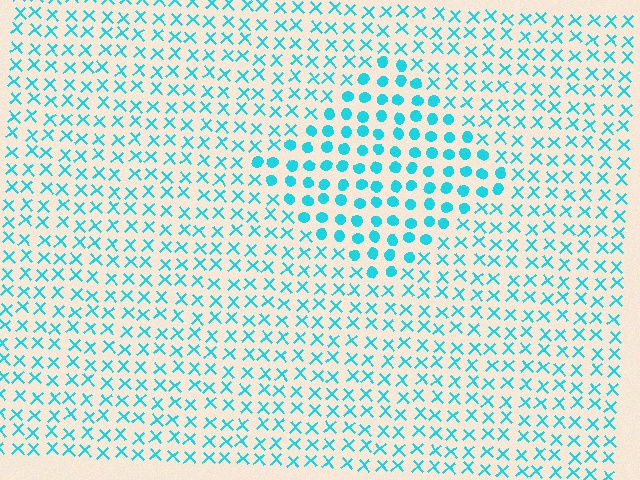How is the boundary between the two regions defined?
The boundary is defined by a change in element shape: circles inside vs. X marks outside. All elements share the same color and spacing.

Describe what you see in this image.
The image is filled with small cyan elements arranged in a uniform grid. A diamond-shaped region contains circles, while the surrounding area contains X marks. The boundary is defined purely by the change in element shape.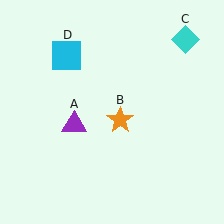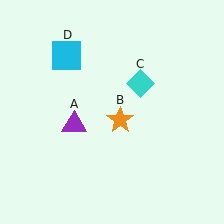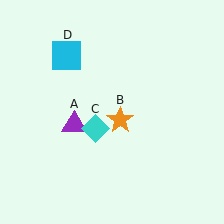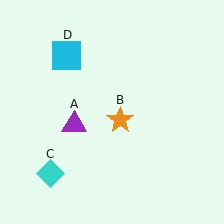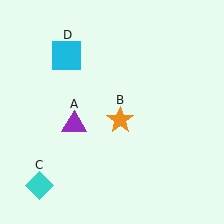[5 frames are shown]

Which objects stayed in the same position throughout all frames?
Purple triangle (object A) and orange star (object B) and cyan square (object D) remained stationary.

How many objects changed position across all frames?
1 object changed position: cyan diamond (object C).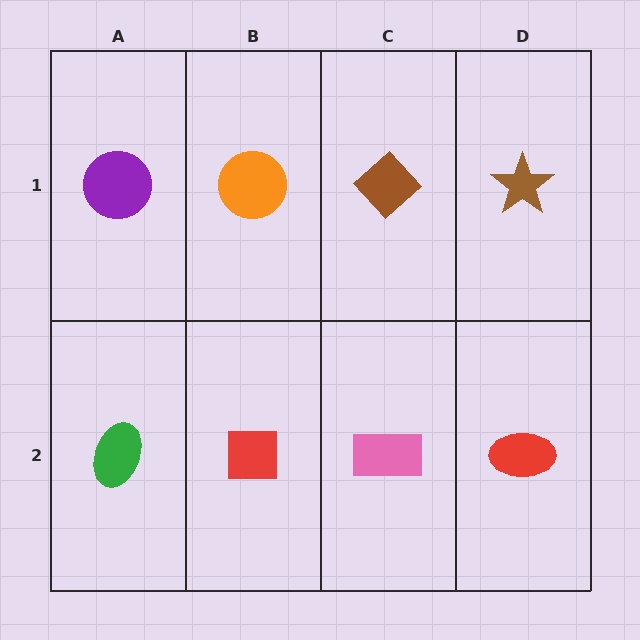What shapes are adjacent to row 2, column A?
A purple circle (row 1, column A), a red square (row 2, column B).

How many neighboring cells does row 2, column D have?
2.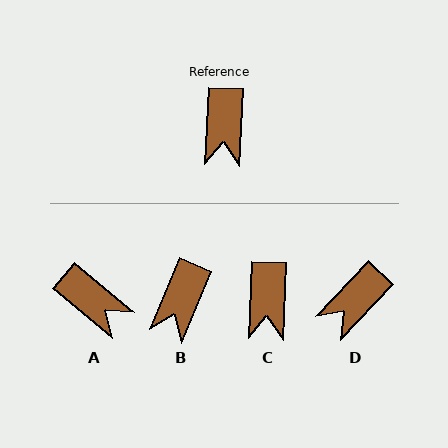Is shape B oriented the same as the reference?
No, it is off by about 21 degrees.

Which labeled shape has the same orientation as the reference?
C.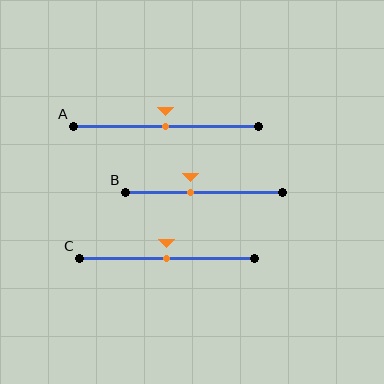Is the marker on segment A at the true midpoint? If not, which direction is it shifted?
Yes, the marker on segment A is at the true midpoint.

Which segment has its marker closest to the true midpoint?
Segment A has its marker closest to the true midpoint.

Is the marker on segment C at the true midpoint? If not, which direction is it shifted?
Yes, the marker on segment C is at the true midpoint.